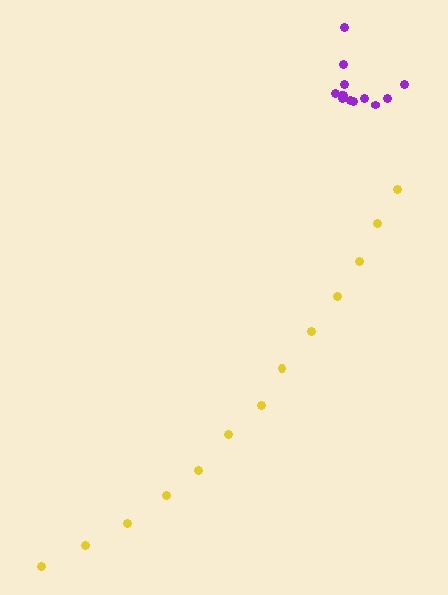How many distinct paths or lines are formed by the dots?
There are 2 distinct paths.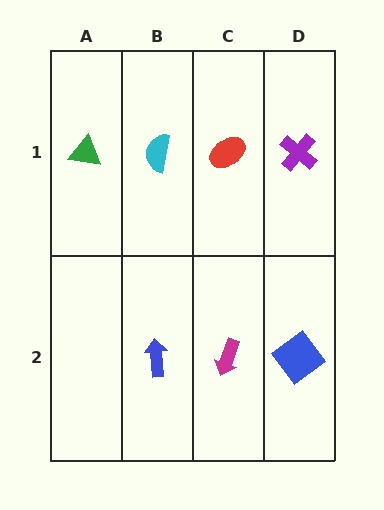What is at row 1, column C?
A red ellipse.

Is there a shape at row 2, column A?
No, that cell is empty.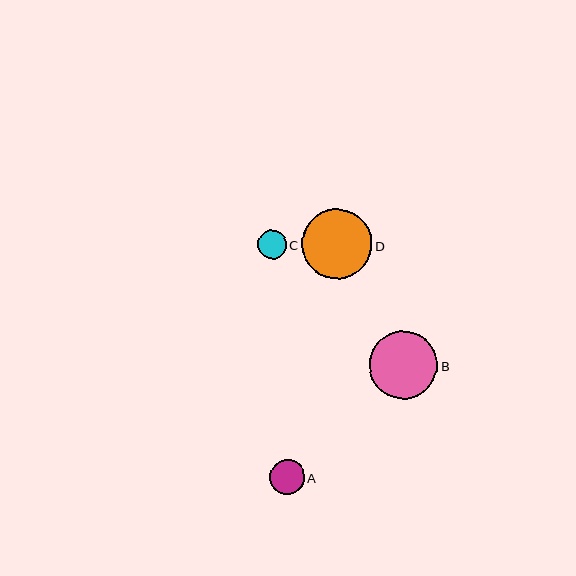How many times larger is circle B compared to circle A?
Circle B is approximately 2.0 times the size of circle A.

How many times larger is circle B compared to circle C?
Circle B is approximately 2.4 times the size of circle C.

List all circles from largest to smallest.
From largest to smallest: D, B, A, C.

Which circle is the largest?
Circle D is the largest with a size of approximately 70 pixels.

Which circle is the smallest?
Circle C is the smallest with a size of approximately 29 pixels.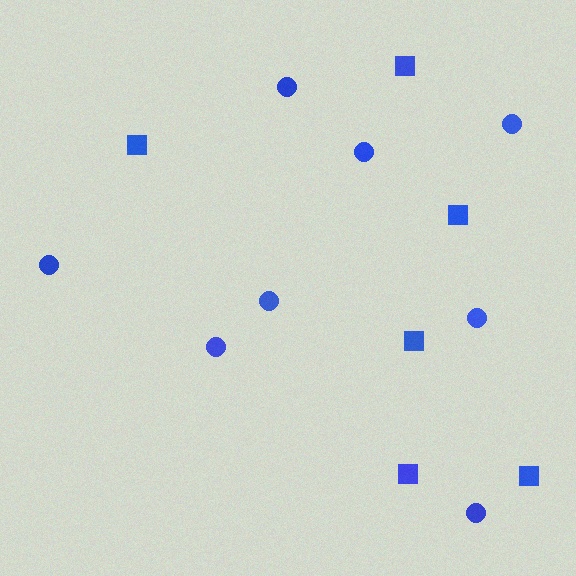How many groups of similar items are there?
There are 2 groups: one group of squares (6) and one group of circles (8).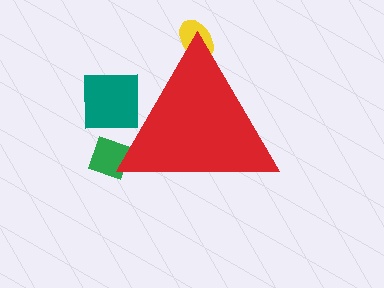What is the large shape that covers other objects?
A red triangle.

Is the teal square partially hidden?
Yes, the teal square is partially hidden behind the red triangle.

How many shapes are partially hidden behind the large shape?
3 shapes are partially hidden.